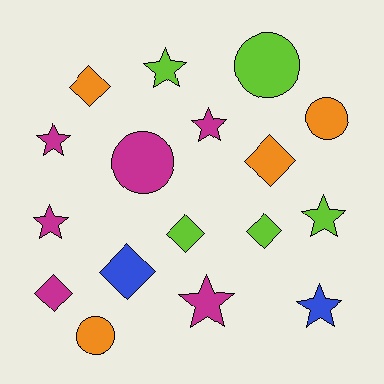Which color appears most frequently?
Magenta, with 6 objects.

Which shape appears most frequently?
Star, with 7 objects.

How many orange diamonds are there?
There are 2 orange diamonds.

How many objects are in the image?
There are 17 objects.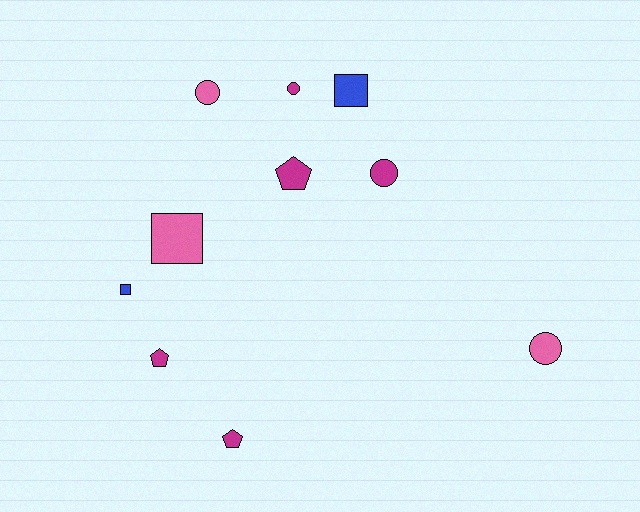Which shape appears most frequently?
Circle, with 4 objects.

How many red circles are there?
There are no red circles.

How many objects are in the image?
There are 10 objects.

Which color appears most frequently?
Magenta, with 5 objects.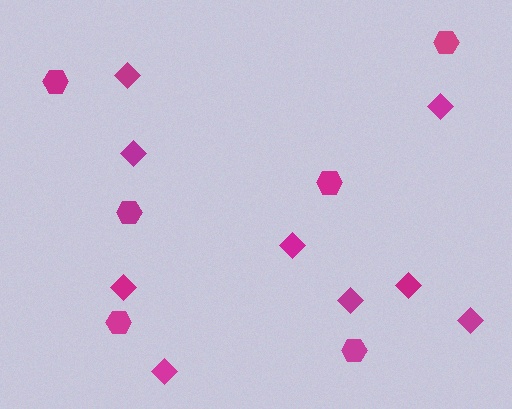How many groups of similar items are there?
There are 2 groups: one group of hexagons (6) and one group of diamonds (9).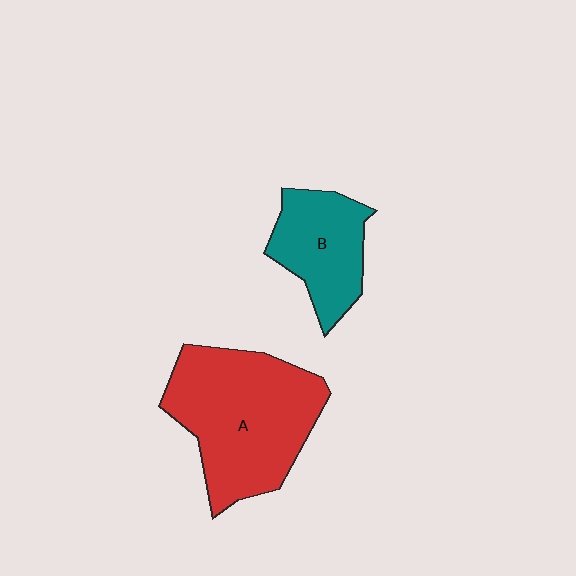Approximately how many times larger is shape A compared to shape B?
Approximately 1.9 times.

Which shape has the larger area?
Shape A (red).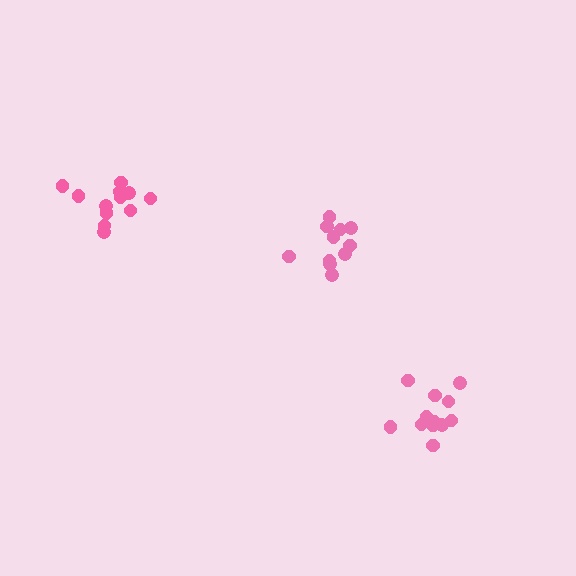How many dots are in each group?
Group 1: 12 dots, Group 2: 12 dots, Group 3: 12 dots (36 total).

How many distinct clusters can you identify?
There are 3 distinct clusters.